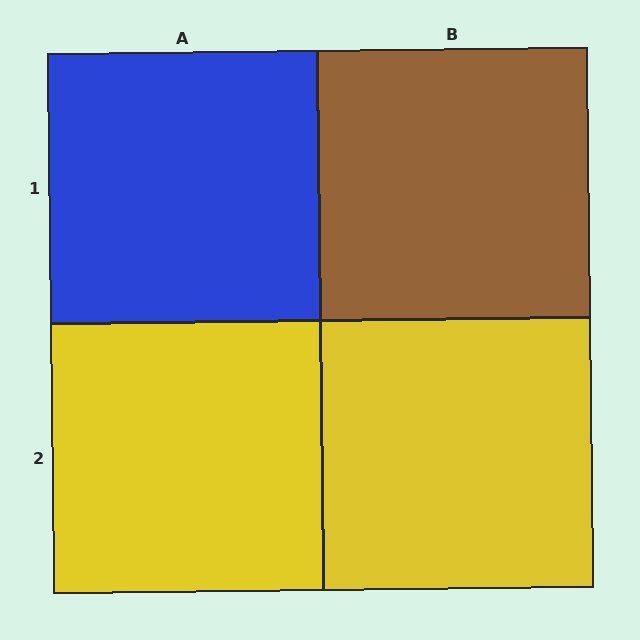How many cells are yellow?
2 cells are yellow.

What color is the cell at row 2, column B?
Yellow.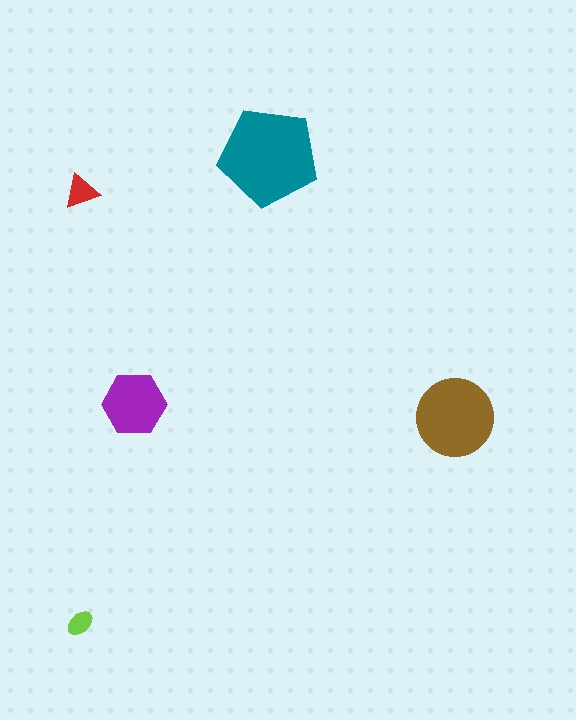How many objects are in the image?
There are 5 objects in the image.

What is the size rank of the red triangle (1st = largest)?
4th.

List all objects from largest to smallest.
The teal pentagon, the brown circle, the purple hexagon, the red triangle, the lime ellipse.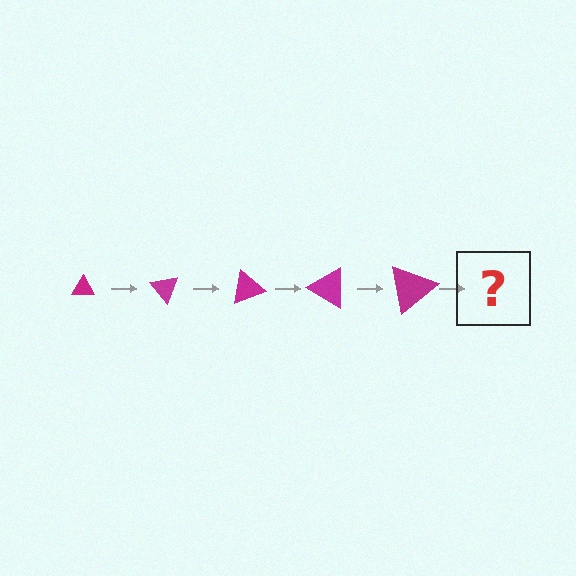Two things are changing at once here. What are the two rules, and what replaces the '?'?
The two rules are that the triangle grows larger each step and it rotates 50 degrees each step. The '?' should be a triangle, larger than the previous one and rotated 250 degrees from the start.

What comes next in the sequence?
The next element should be a triangle, larger than the previous one and rotated 250 degrees from the start.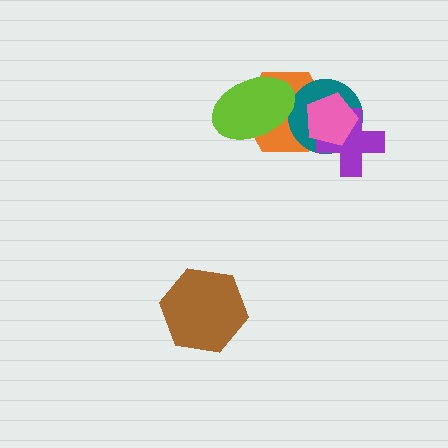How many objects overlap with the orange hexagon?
3 objects overlap with the orange hexagon.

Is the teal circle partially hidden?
Yes, it is partially covered by another shape.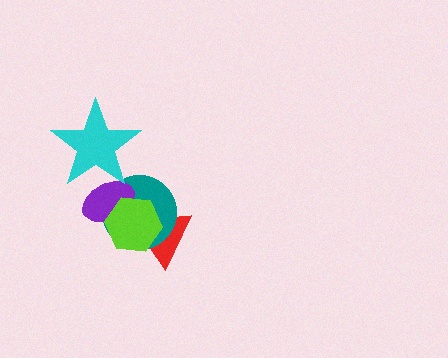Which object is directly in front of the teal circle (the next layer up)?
The purple ellipse is directly in front of the teal circle.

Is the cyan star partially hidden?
No, no other shape covers it.